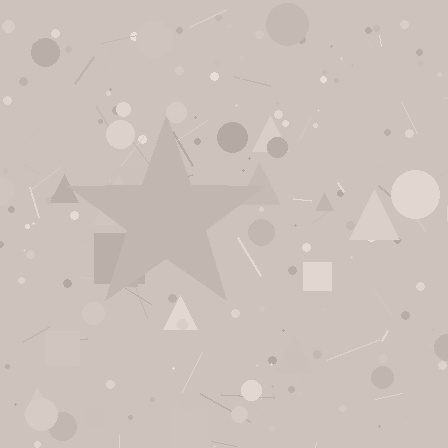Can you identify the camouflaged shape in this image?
The camouflaged shape is a star.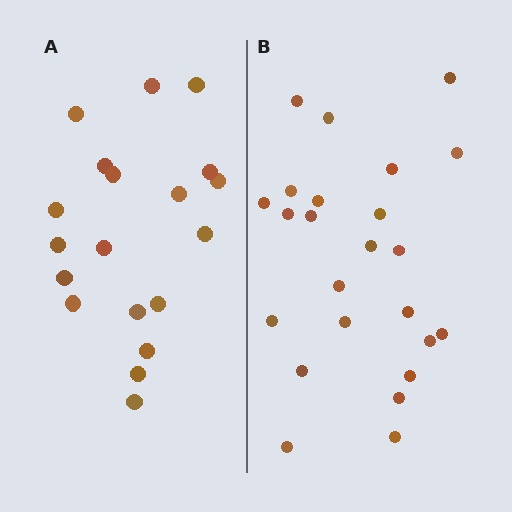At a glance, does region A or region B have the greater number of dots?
Region B (the right region) has more dots.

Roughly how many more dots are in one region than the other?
Region B has about 5 more dots than region A.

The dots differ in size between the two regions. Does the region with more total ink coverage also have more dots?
No. Region A has more total ink coverage because its dots are larger, but region B actually contains more individual dots. Total area can be misleading — the number of items is what matters here.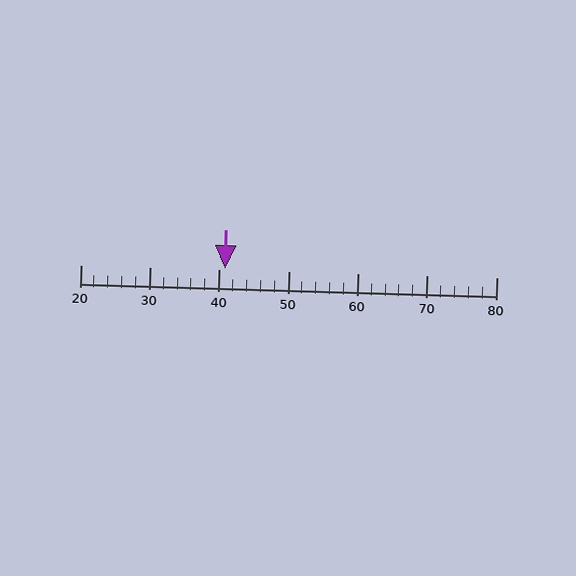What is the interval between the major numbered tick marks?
The major tick marks are spaced 10 units apart.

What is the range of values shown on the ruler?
The ruler shows values from 20 to 80.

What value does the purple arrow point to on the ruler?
The purple arrow points to approximately 41.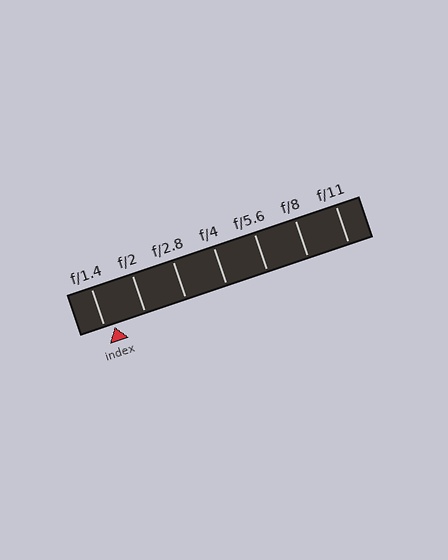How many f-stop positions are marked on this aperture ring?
There are 7 f-stop positions marked.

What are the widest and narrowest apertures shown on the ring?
The widest aperture shown is f/1.4 and the narrowest is f/11.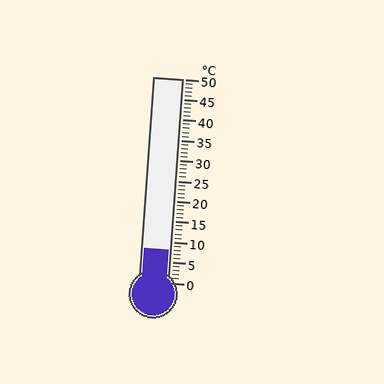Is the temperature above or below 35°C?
The temperature is below 35°C.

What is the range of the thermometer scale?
The thermometer scale ranges from 0°C to 50°C.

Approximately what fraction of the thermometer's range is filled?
The thermometer is filled to approximately 15% of its range.